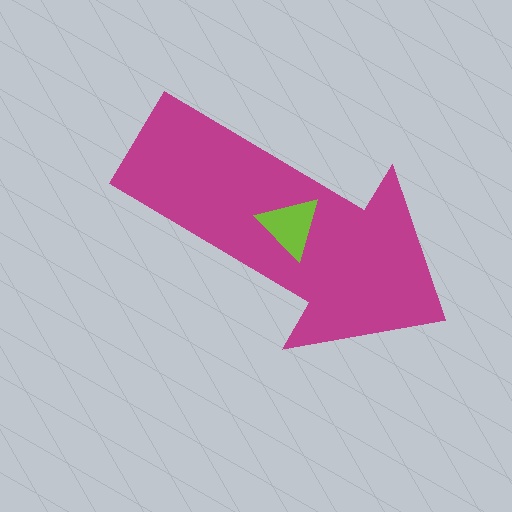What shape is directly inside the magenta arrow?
The lime triangle.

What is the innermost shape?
The lime triangle.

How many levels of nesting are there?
2.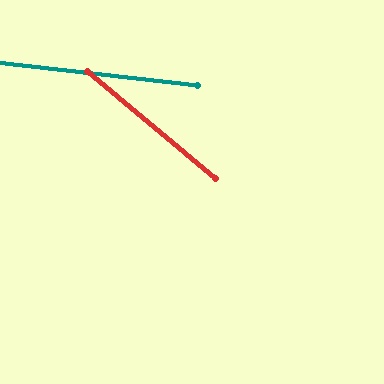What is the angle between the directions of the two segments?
Approximately 33 degrees.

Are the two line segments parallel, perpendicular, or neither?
Neither parallel nor perpendicular — they differ by about 33°.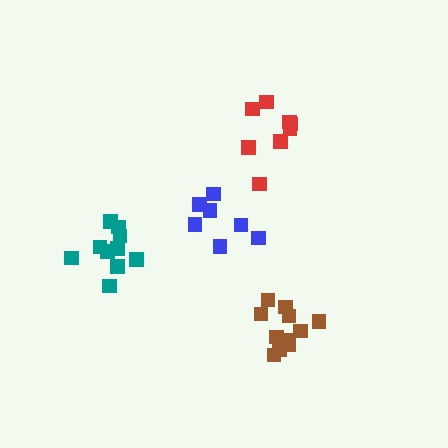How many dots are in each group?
Group 1: 10 dots, Group 2: 11 dots, Group 3: 8 dots, Group 4: 7 dots (36 total).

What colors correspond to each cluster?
The clusters are colored: teal, brown, red, blue.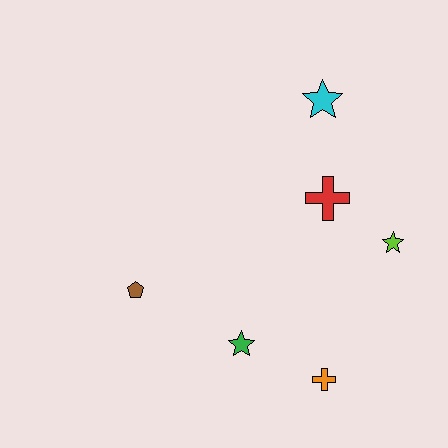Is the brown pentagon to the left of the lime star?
Yes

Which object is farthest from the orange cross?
The cyan star is farthest from the orange cross.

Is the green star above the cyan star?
No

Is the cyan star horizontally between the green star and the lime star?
Yes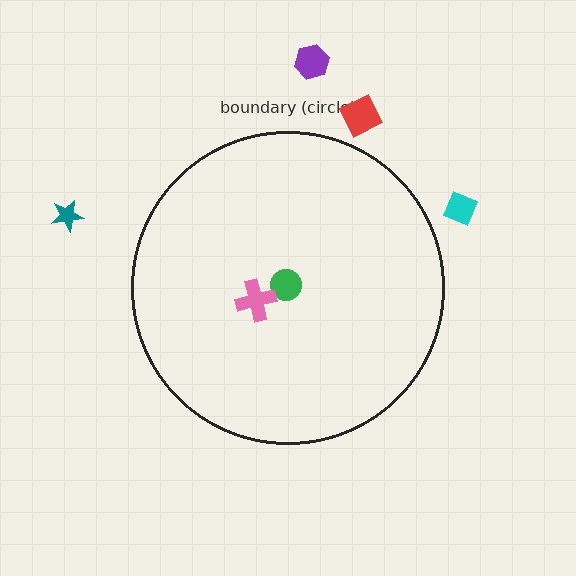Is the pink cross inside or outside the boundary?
Inside.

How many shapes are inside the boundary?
2 inside, 4 outside.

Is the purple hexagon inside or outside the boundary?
Outside.